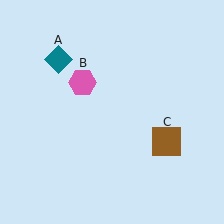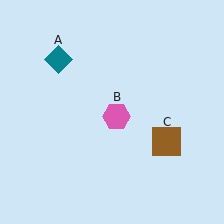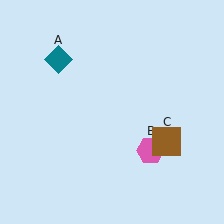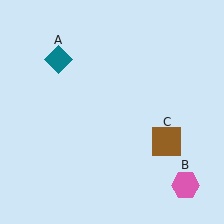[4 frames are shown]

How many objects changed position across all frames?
1 object changed position: pink hexagon (object B).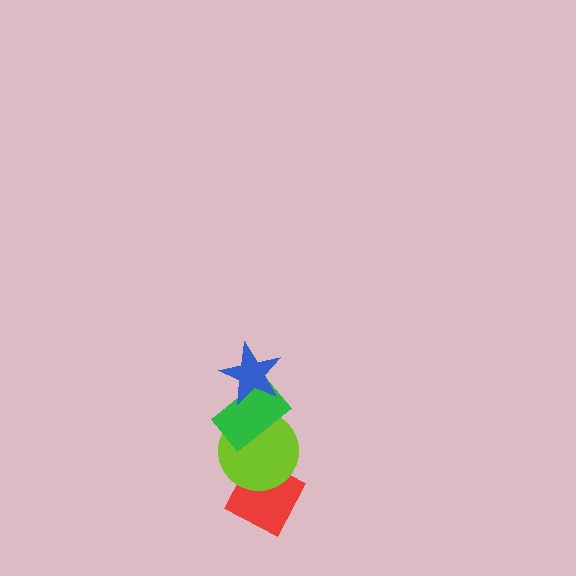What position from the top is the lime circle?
The lime circle is 3rd from the top.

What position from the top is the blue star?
The blue star is 1st from the top.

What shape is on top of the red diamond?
The lime circle is on top of the red diamond.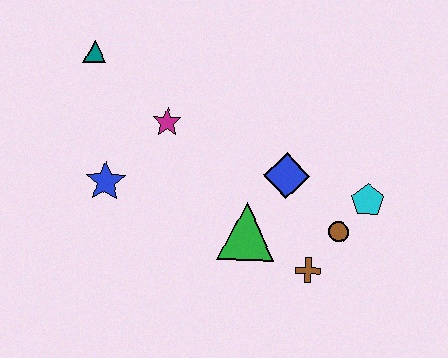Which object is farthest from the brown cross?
The teal triangle is farthest from the brown cross.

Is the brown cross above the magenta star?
No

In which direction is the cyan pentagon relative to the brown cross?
The cyan pentagon is above the brown cross.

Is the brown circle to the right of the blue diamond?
Yes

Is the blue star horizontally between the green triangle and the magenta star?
No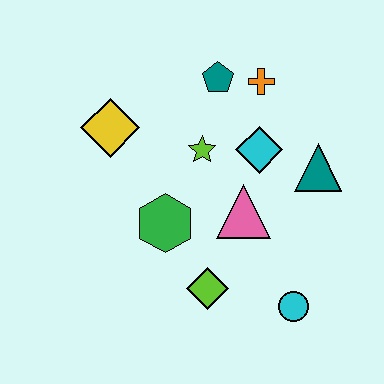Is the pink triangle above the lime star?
No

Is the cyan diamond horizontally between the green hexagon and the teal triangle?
Yes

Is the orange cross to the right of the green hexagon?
Yes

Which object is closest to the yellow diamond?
The lime star is closest to the yellow diamond.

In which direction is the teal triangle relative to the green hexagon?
The teal triangle is to the right of the green hexagon.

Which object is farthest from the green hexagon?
The orange cross is farthest from the green hexagon.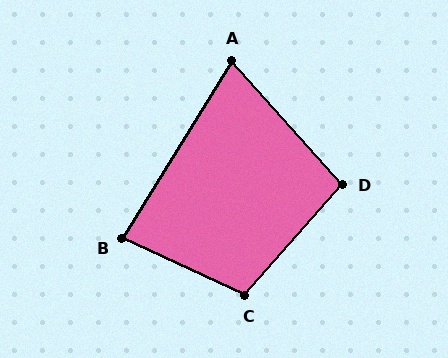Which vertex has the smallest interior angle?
A, at approximately 74 degrees.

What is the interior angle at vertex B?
Approximately 83 degrees (acute).